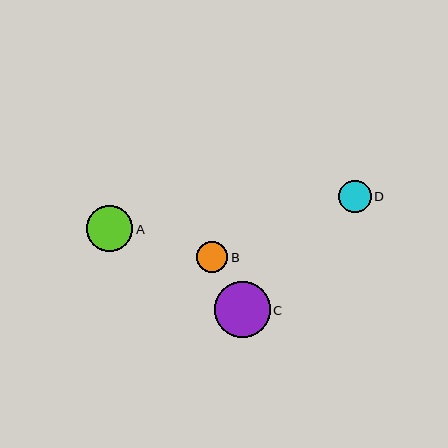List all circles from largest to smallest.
From largest to smallest: C, A, D, B.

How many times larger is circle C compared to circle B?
Circle C is approximately 1.8 times the size of circle B.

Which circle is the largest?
Circle C is the largest with a size of approximately 56 pixels.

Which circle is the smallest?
Circle B is the smallest with a size of approximately 31 pixels.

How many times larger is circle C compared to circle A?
Circle C is approximately 1.2 times the size of circle A.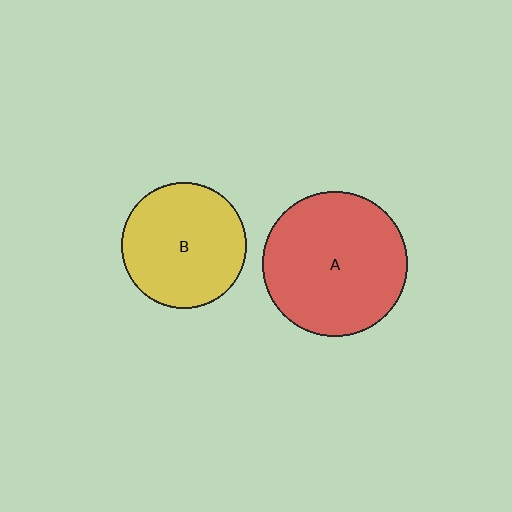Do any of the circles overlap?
No, none of the circles overlap.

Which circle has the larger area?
Circle A (red).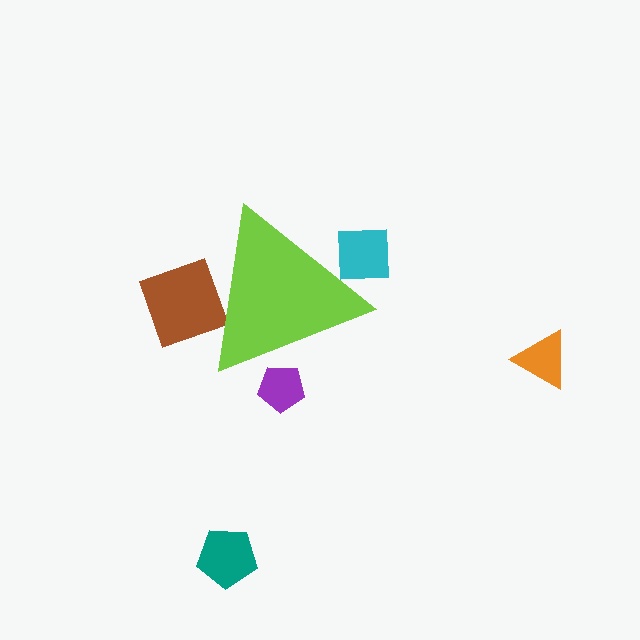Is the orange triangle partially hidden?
No, the orange triangle is fully visible.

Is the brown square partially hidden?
Yes, the brown square is partially hidden behind the lime triangle.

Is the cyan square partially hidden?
Yes, the cyan square is partially hidden behind the lime triangle.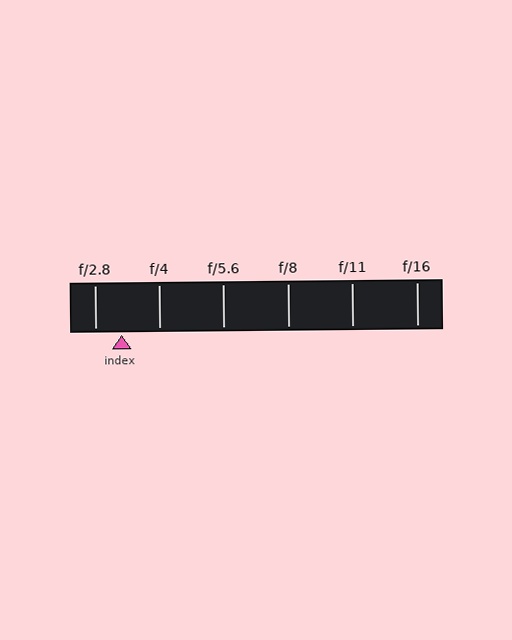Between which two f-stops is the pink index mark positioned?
The index mark is between f/2.8 and f/4.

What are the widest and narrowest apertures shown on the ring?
The widest aperture shown is f/2.8 and the narrowest is f/16.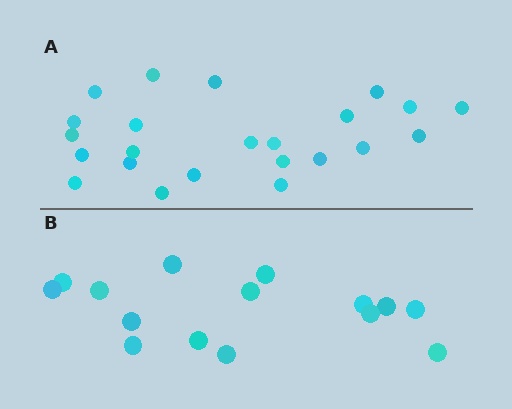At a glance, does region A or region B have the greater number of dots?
Region A (the top region) has more dots.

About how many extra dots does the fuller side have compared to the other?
Region A has roughly 8 or so more dots than region B.